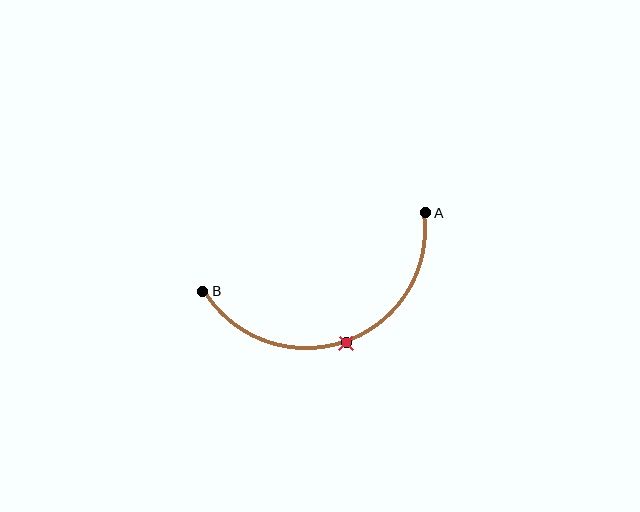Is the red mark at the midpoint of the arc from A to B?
Yes. The red mark lies on the arc at equal arc-length from both A and B — it is the arc midpoint.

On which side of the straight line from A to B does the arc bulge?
The arc bulges below the straight line connecting A and B.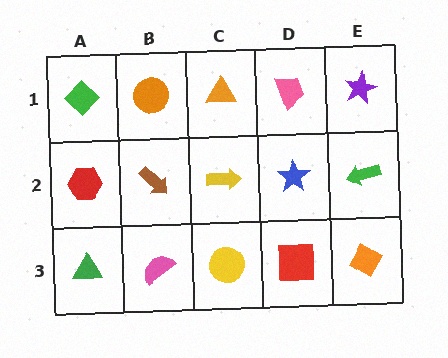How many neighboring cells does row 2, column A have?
3.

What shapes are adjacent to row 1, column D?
A blue star (row 2, column D), an orange triangle (row 1, column C), a purple star (row 1, column E).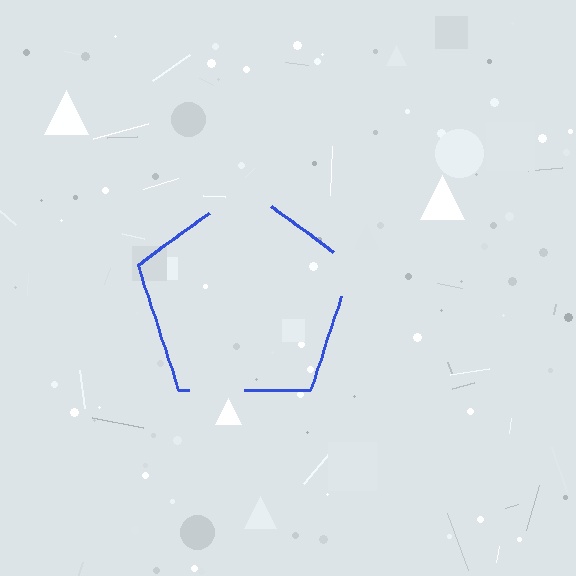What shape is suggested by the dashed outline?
The dashed outline suggests a pentagon.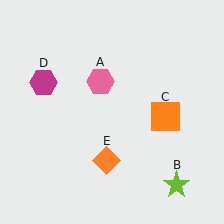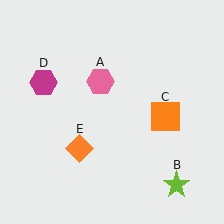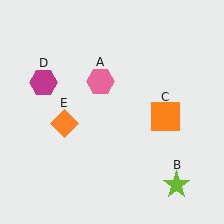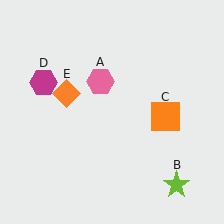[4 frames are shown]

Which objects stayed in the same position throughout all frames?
Pink hexagon (object A) and lime star (object B) and orange square (object C) and magenta hexagon (object D) remained stationary.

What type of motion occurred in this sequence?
The orange diamond (object E) rotated clockwise around the center of the scene.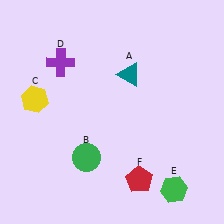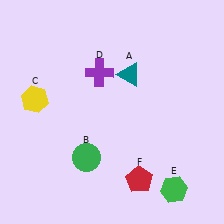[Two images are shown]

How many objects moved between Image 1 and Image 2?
1 object moved between the two images.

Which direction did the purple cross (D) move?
The purple cross (D) moved right.